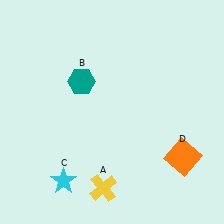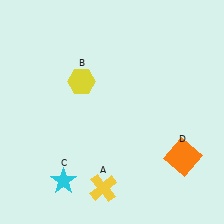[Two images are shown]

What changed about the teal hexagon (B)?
In Image 1, B is teal. In Image 2, it changed to yellow.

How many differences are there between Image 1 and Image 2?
There is 1 difference between the two images.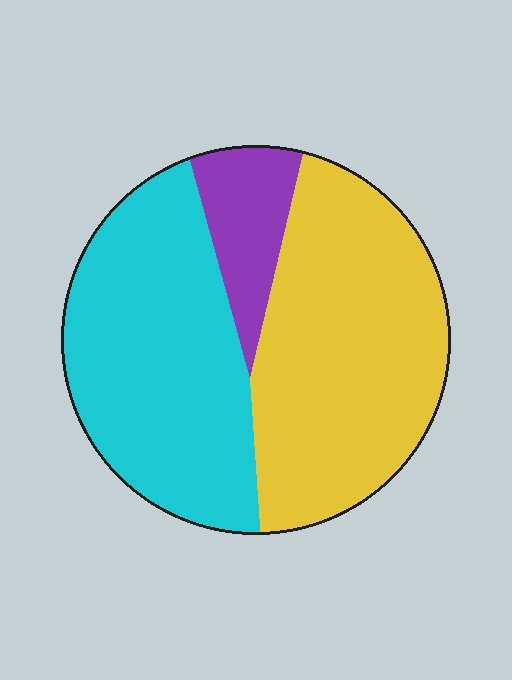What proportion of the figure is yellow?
Yellow takes up between a quarter and a half of the figure.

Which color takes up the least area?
Purple, at roughly 10%.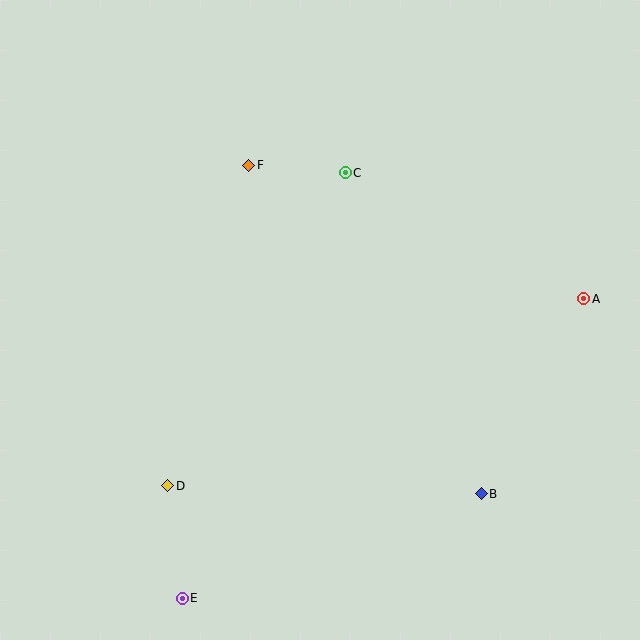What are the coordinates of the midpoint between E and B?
The midpoint between E and B is at (332, 546).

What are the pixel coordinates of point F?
Point F is at (249, 165).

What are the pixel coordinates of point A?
Point A is at (584, 299).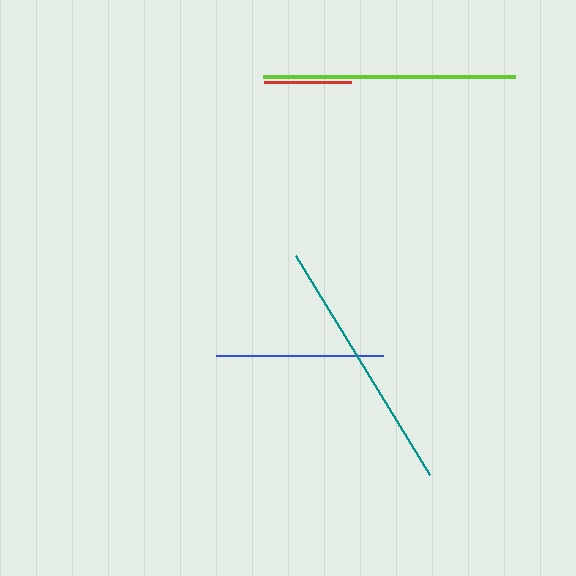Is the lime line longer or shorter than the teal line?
The teal line is longer than the lime line.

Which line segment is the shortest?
The red line is the shortest at approximately 87 pixels.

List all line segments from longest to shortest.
From longest to shortest: teal, lime, blue, red.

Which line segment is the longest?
The teal line is the longest at approximately 257 pixels.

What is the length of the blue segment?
The blue segment is approximately 167 pixels long.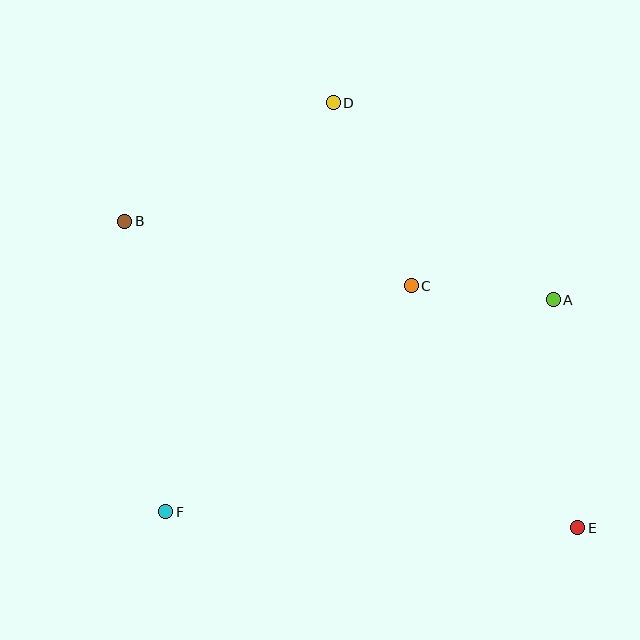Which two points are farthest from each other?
Points B and E are farthest from each other.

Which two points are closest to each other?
Points A and C are closest to each other.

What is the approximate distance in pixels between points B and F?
The distance between B and F is approximately 293 pixels.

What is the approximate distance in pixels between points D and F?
The distance between D and F is approximately 442 pixels.